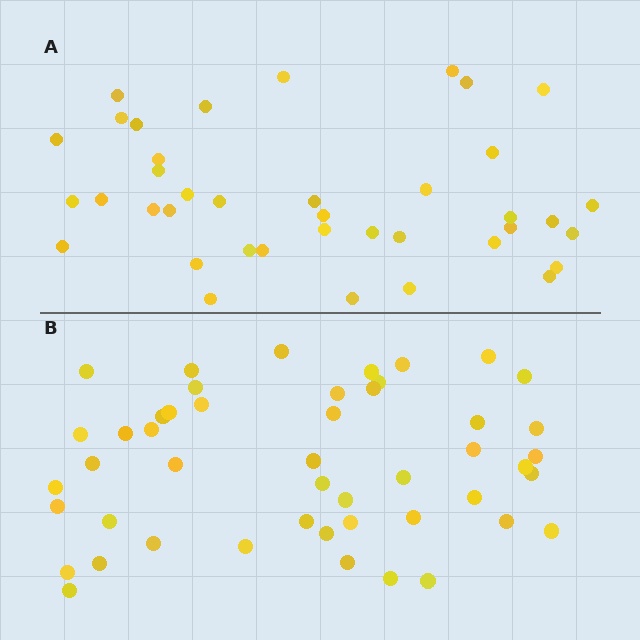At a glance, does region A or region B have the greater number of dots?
Region B (the bottom region) has more dots.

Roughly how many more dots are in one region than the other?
Region B has roughly 8 or so more dots than region A.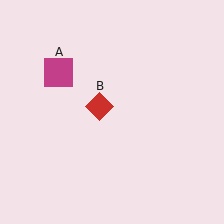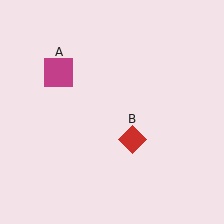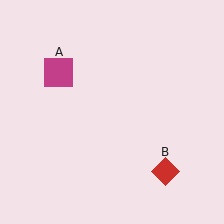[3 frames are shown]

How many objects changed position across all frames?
1 object changed position: red diamond (object B).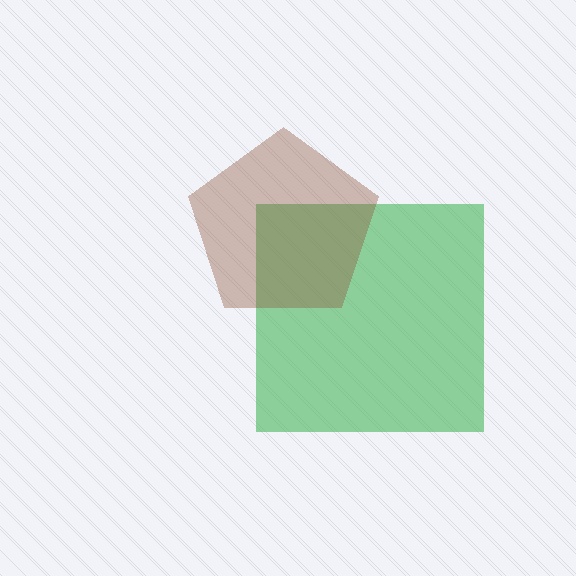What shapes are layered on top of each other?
The layered shapes are: a green square, a brown pentagon.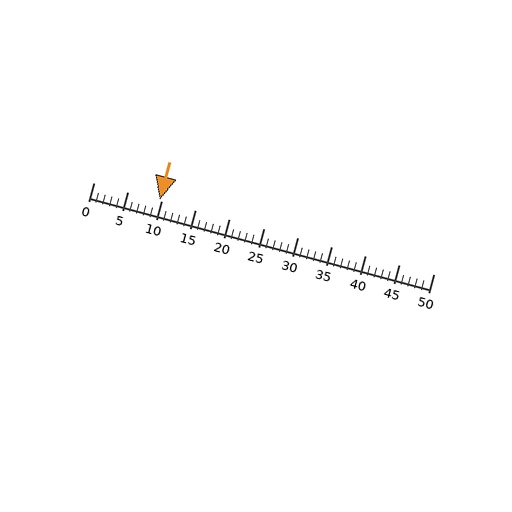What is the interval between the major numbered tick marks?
The major tick marks are spaced 5 units apart.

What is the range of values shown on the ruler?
The ruler shows values from 0 to 50.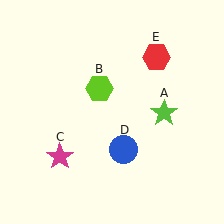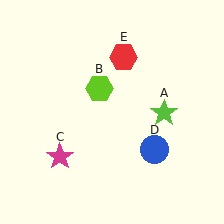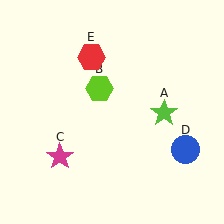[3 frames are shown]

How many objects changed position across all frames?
2 objects changed position: blue circle (object D), red hexagon (object E).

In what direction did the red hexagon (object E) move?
The red hexagon (object E) moved left.